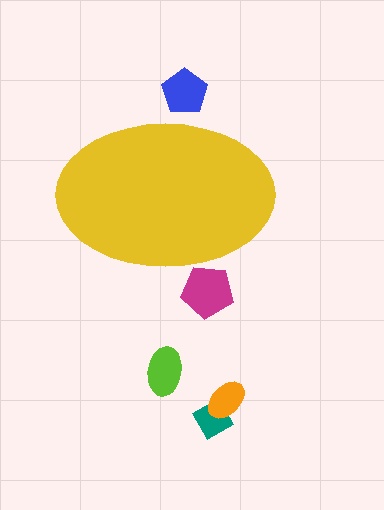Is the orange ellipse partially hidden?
No, the orange ellipse is fully visible.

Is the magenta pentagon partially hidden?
Yes, the magenta pentagon is partially hidden behind the yellow ellipse.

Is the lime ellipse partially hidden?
No, the lime ellipse is fully visible.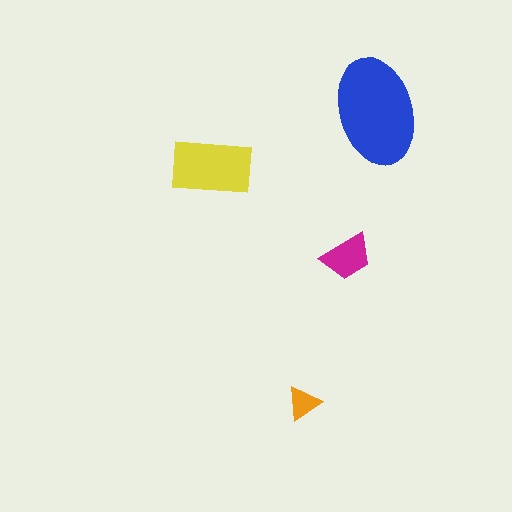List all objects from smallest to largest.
The orange triangle, the magenta trapezoid, the yellow rectangle, the blue ellipse.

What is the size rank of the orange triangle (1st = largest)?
4th.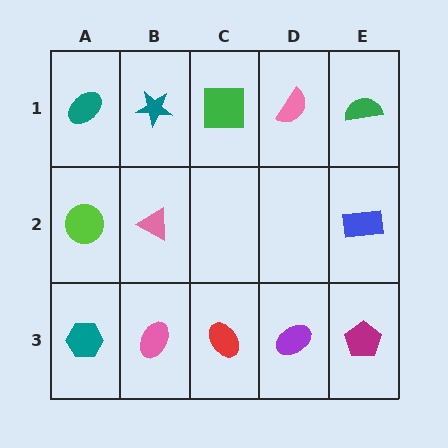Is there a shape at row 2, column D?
No, that cell is empty.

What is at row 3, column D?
A purple ellipse.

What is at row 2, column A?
A lime circle.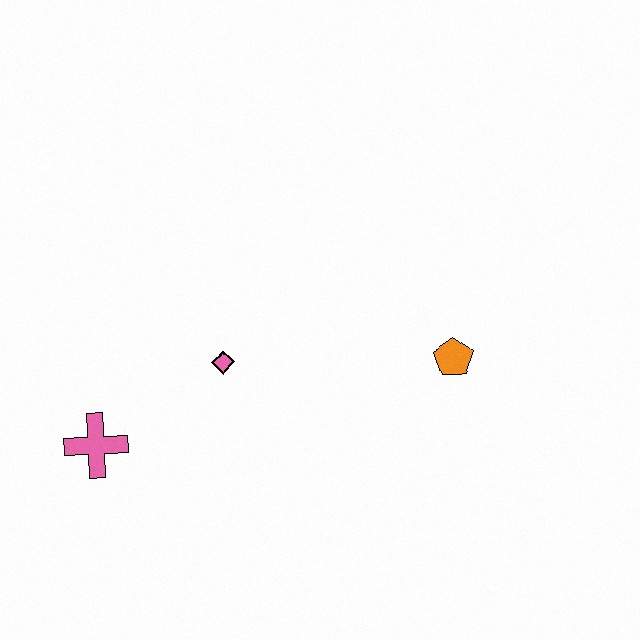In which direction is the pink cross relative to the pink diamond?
The pink cross is to the left of the pink diamond.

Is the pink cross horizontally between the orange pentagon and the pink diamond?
No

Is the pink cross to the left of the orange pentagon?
Yes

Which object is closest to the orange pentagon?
The pink diamond is closest to the orange pentagon.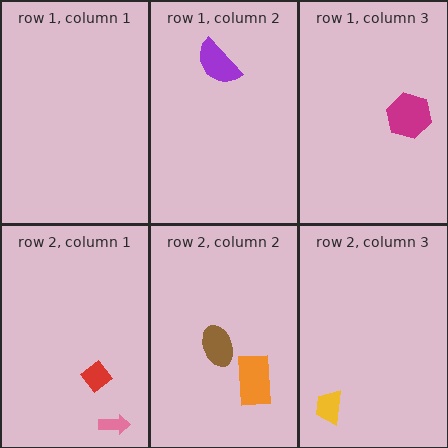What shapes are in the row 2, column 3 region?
The yellow trapezoid.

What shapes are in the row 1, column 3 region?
The magenta hexagon.